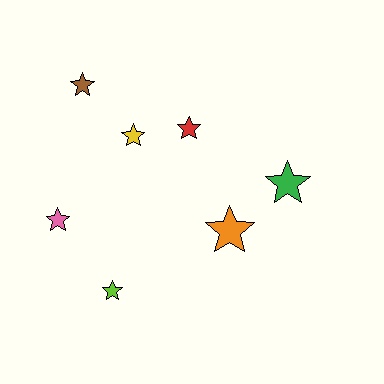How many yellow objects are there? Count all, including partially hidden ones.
There is 1 yellow object.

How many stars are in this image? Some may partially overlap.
There are 7 stars.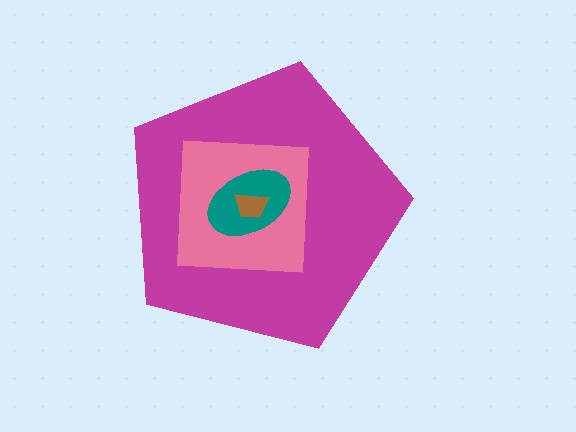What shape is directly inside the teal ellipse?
The brown trapezoid.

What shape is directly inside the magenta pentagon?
The pink square.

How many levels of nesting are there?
4.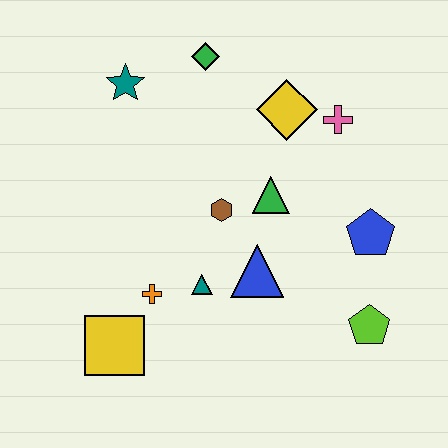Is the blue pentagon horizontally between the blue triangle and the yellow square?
No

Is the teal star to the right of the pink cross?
No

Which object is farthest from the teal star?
The lime pentagon is farthest from the teal star.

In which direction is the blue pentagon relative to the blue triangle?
The blue pentagon is to the right of the blue triangle.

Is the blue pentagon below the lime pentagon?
No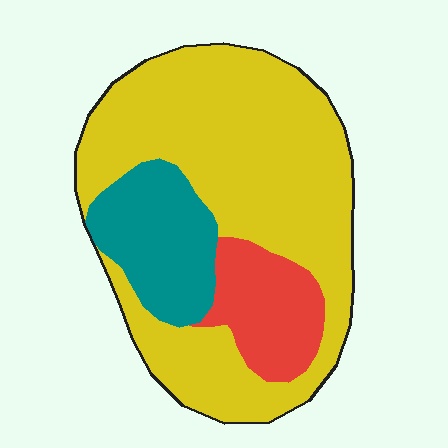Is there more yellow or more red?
Yellow.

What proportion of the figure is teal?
Teal covers around 20% of the figure.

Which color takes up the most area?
Yellow, at roughly 70%.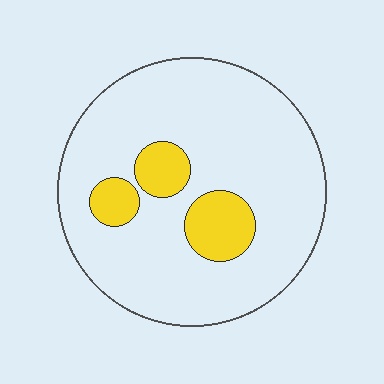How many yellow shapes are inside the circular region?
3.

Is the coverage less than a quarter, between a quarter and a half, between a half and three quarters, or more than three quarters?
Less than a quarter.